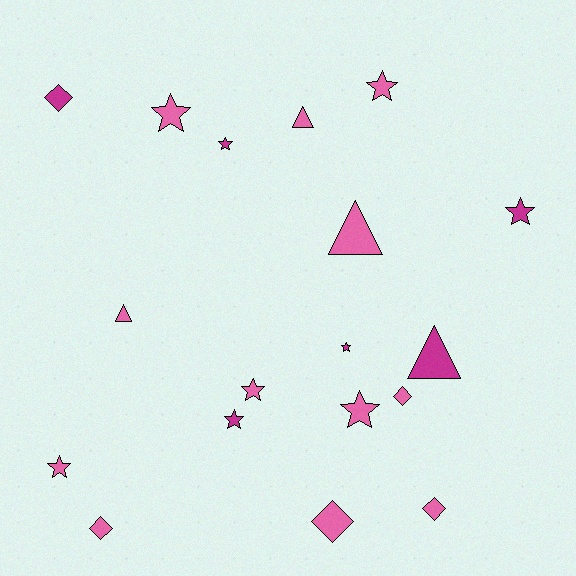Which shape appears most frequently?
Star, with 9 objects.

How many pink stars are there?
There are 5 pink stars.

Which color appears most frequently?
Pink, with 12 objects.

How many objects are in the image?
There are 18 objects.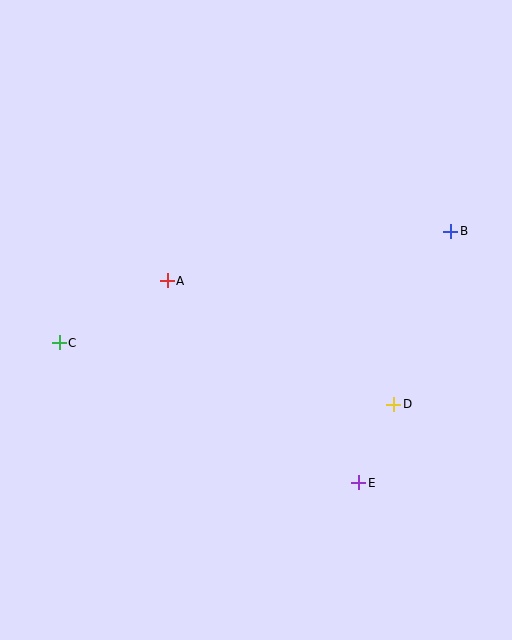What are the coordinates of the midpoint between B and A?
The midpoint between B and A is at (309, 256).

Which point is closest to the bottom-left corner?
Point C is closest to the bottom-left corner.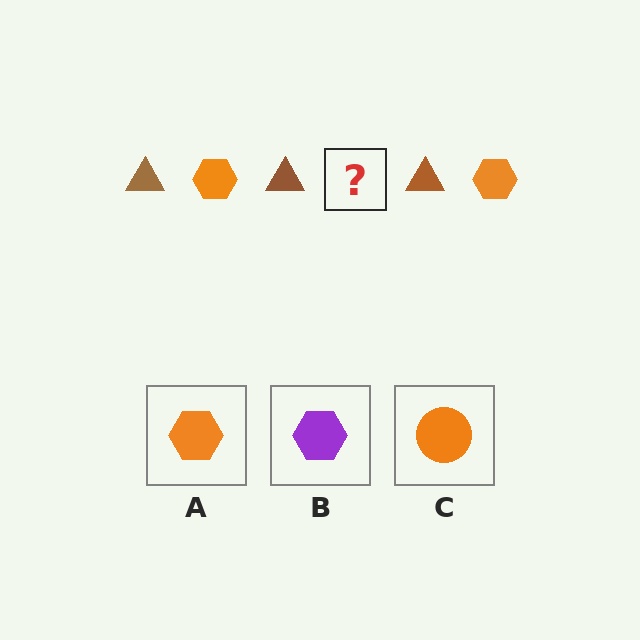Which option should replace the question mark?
Option A.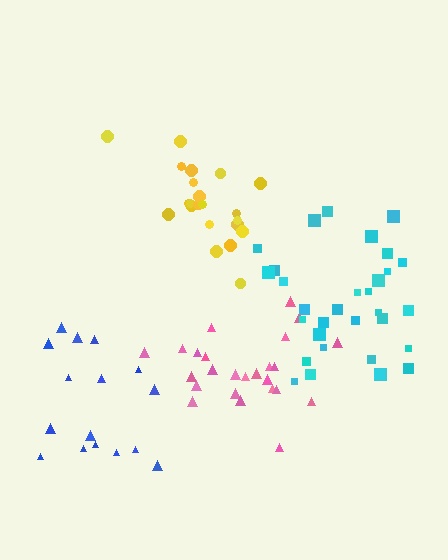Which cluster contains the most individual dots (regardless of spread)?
Cyan (32).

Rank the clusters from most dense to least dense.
yellow, pink, cyan, blue.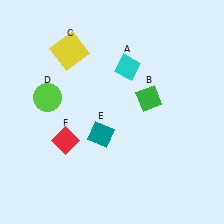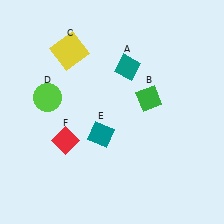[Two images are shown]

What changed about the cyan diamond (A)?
In Image 1, A is cyan. In Image 2, it changed to teal.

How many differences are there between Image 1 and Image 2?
There is 1 difference between the two images.